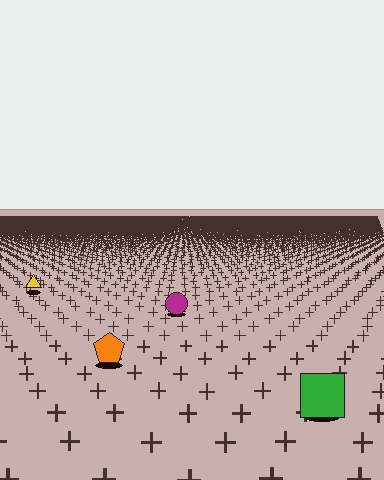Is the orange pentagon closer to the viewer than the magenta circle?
Yes. The orange pentagon is closer — you can tell from the texture gradient: the ground texture is coarser near it.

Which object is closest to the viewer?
The green square is closest. The texture marks near it are larger and more spread out.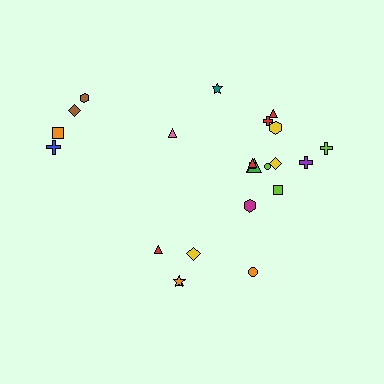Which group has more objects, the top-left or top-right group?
The top-right group.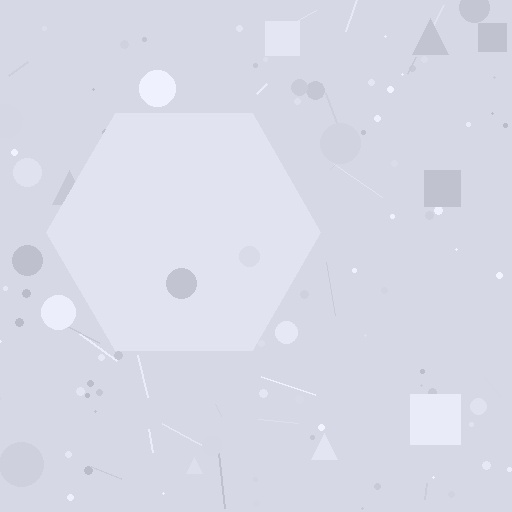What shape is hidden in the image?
A hexagon is hidden in the image.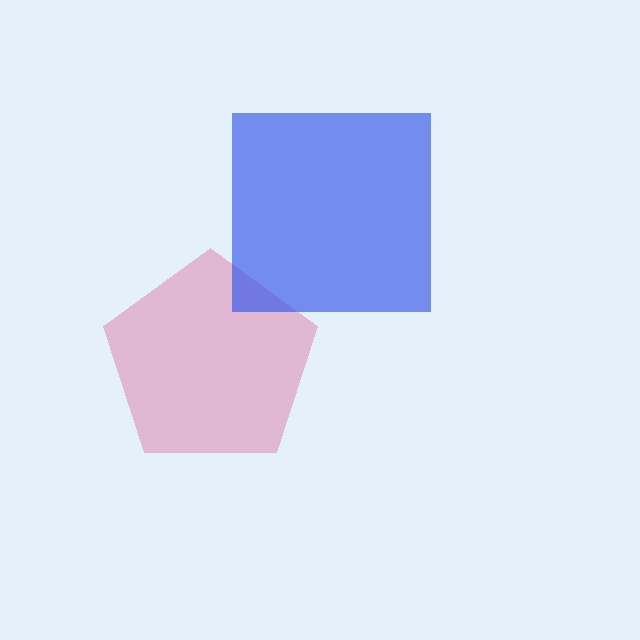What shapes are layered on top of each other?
The layered shapes are: a pink pentagon, a blue square.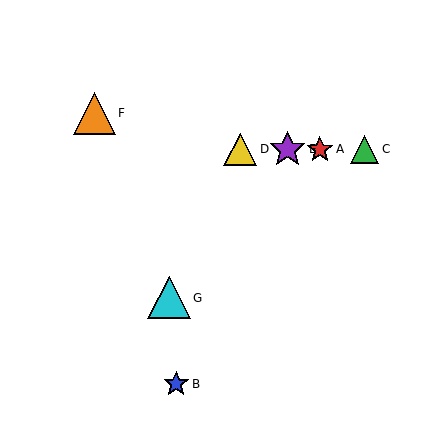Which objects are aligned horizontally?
Objects A, C, D, E are aligned horizontally.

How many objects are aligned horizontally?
4 objects (A, C, D, E) are aligned horizontally.